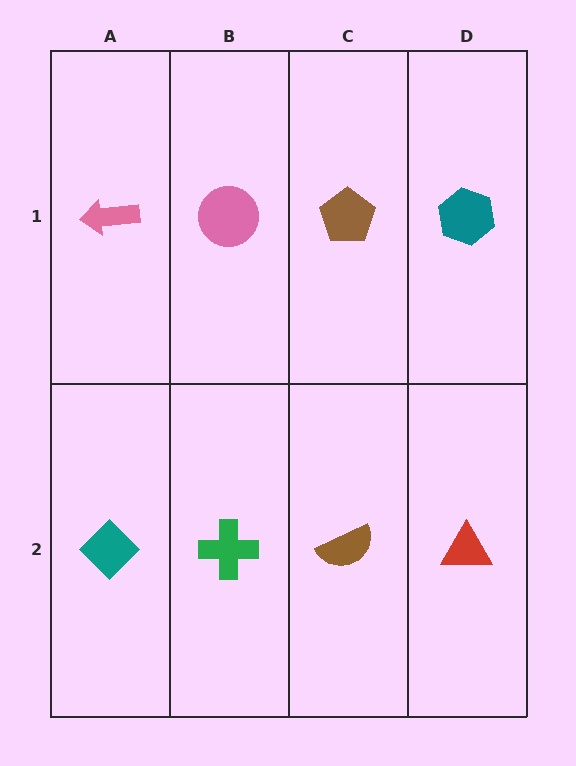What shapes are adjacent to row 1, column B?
A green cross (row 2, column B), a pink arrow (row 1, column A), a brown pentagon (row 1, column C).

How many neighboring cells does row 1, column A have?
2.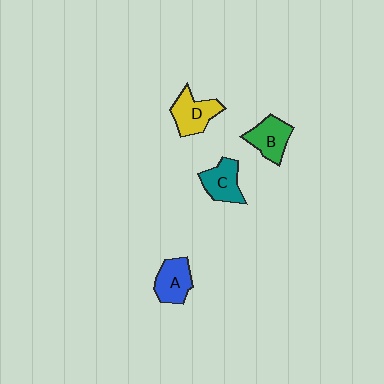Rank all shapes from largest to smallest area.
From largest to smallest: D (yellow), B (green), A (blue), C (teal).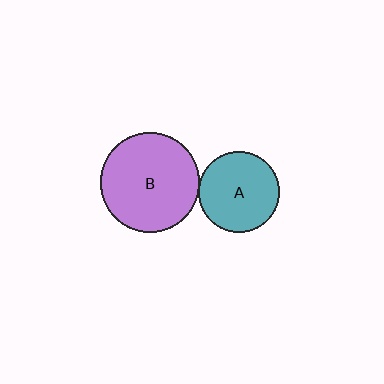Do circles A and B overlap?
Yes.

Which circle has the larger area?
Circle B (purple).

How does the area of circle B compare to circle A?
Approximately 1.5 times.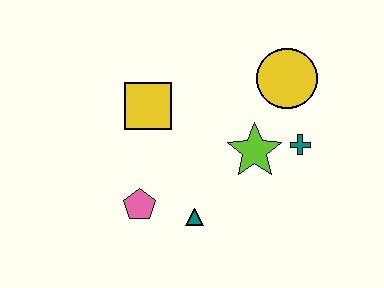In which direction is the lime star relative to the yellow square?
The lime star is to the right of the yellow square.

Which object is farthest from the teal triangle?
The yellow circle is farthest from the teal triangle.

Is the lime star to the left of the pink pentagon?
No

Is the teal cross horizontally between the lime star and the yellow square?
No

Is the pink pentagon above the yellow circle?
No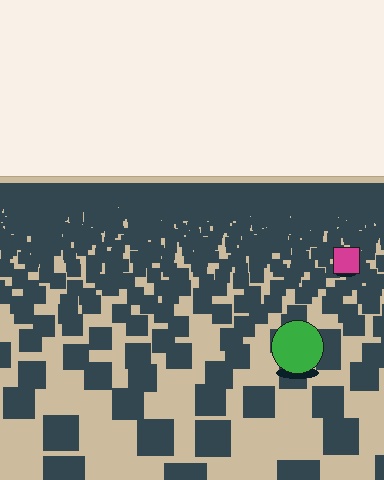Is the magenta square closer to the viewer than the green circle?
No. The green circle is closer — you can tell from the texture gradient: the ground texture is coarser near it.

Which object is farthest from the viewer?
The magenta square is farthest from the viewer. It appears smaller and the ground texture around it is denser.